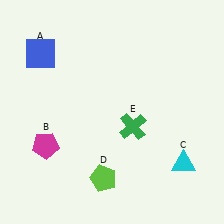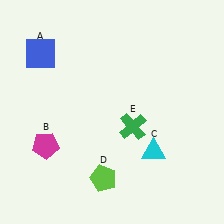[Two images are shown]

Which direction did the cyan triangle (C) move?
The cyan triangle (C) moved left.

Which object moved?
The cyan triangle (C) moved left.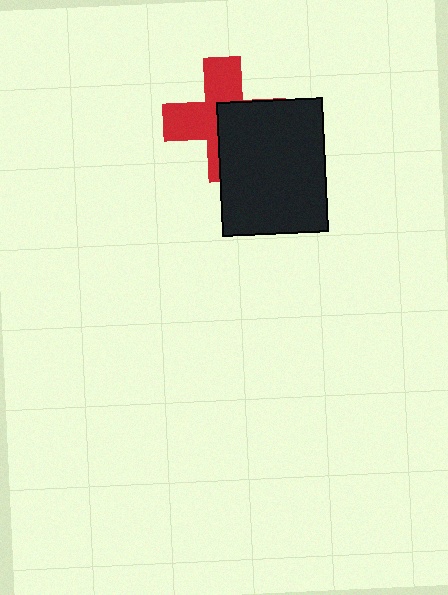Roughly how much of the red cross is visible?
About half of it is visible (roughly 53%).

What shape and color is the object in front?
The object in front is a black rectangle.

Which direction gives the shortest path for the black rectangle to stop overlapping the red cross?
Moving toward the lower-right gives the shortest separation.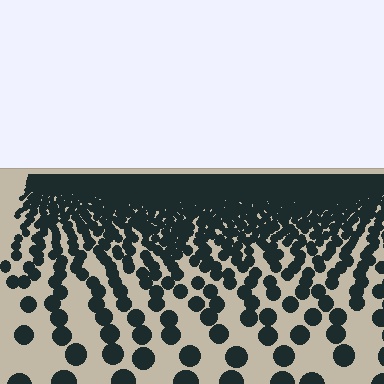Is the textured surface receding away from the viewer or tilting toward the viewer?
The surface is receding away from the viewer. Texture elements get smaller and denser toward the top.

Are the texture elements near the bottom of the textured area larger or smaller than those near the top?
Larger. Near the bottom, elements are closer to the viewer and appear at a bigger on-screen size.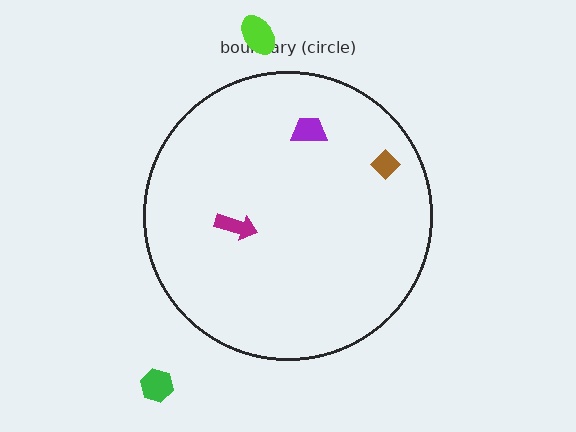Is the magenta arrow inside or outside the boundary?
Inside.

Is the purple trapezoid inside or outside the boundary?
Inside.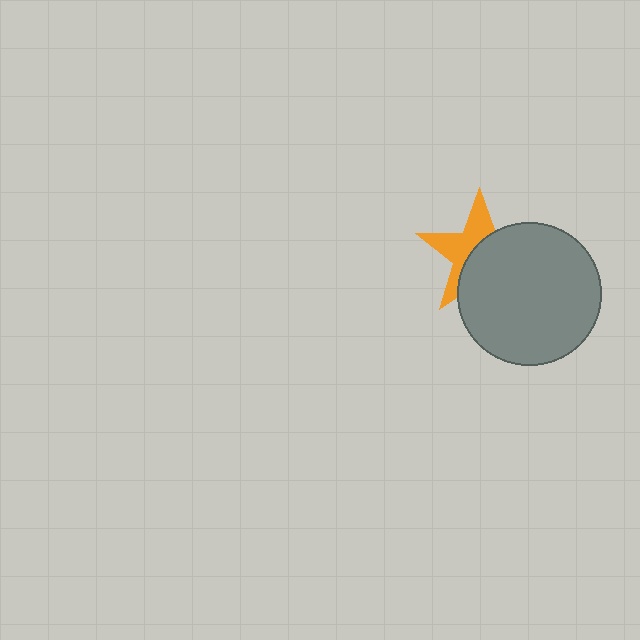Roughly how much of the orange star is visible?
A small part of it is visible (roughly 45%).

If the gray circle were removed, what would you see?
You would see the complete orange star.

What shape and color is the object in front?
The object in front is a gray circle.